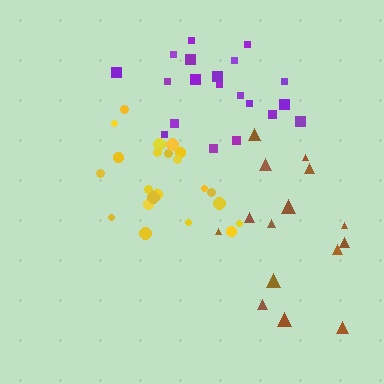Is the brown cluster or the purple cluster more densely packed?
Purple.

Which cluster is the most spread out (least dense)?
Brown.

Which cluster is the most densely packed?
Yellow.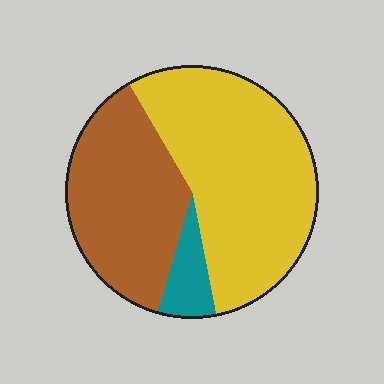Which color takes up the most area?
Yellow, at roughly 55%.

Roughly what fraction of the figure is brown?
Brown takes up about three eighths (3/8) of the figure.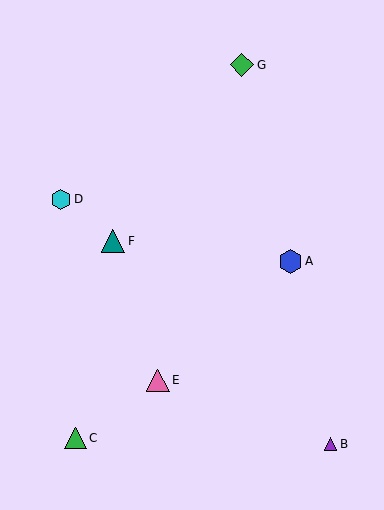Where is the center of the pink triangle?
The center of the pink triangle is at (158, 380).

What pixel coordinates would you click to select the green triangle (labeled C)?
Click at (75, 438) to select the green triangle C.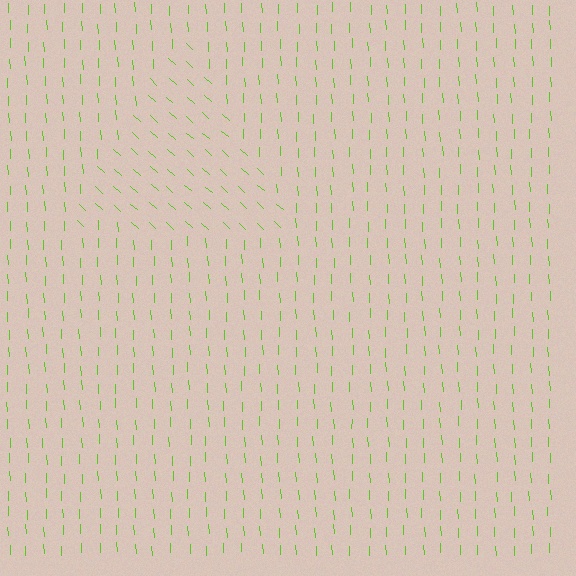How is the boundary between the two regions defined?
The boundary is defined purely by a change in line orientation (approximately 45 degrees difference). All lines are the same color and thickness.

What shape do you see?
I see a triangle.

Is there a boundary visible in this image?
Yes, there is a texture boundary formed by a change in line orientation.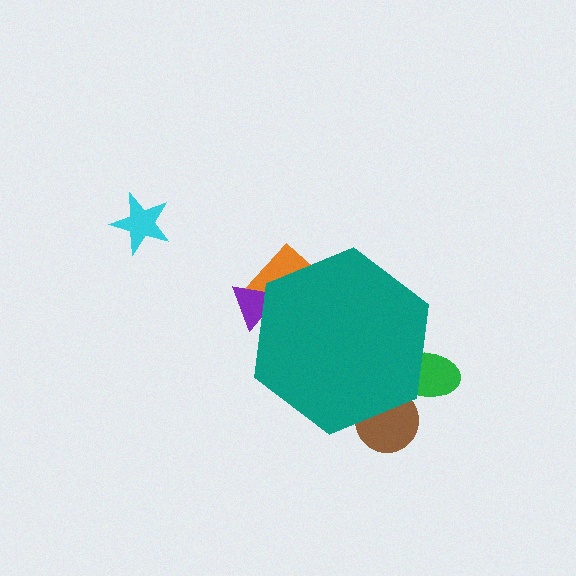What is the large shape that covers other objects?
A teal hexagon.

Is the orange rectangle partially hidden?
Yes, the orange rectangle is partially hidden behind the teal hexagon.